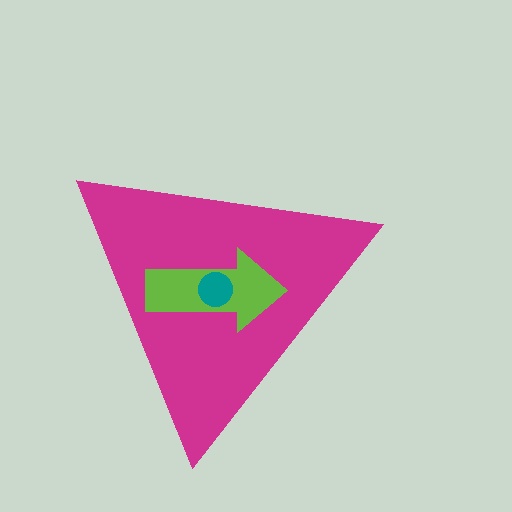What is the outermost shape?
The magenta triangle.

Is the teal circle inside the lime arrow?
Yes.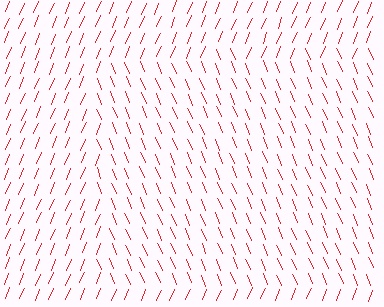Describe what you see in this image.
The image is filled with small red line segments. A rectangle region in the image has lines oriented differently from the surrounding lines, creating a visible texture boundary.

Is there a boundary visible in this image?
Yes, there is a texture boundary formed by a change in line orientation.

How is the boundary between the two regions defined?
The boundary is defined purely by a change in line orientation (approximately 45 degrees difference). All lines are the same color and thickness.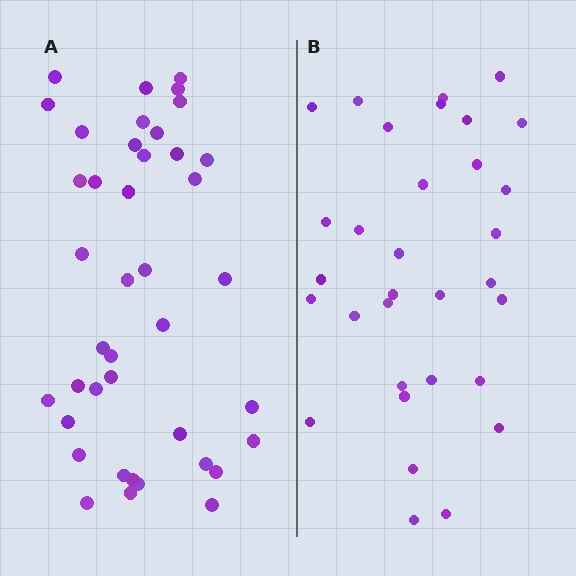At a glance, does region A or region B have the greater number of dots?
Region A (the left region) has more dots.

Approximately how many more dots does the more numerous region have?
Region A has roughly 8 or so more dots than region B.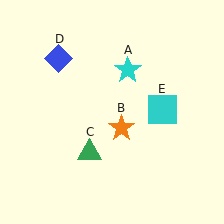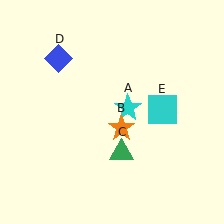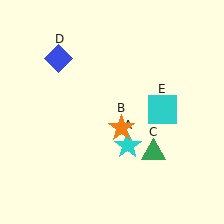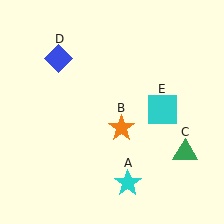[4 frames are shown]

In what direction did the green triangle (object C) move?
The green triangle (object C) moved right.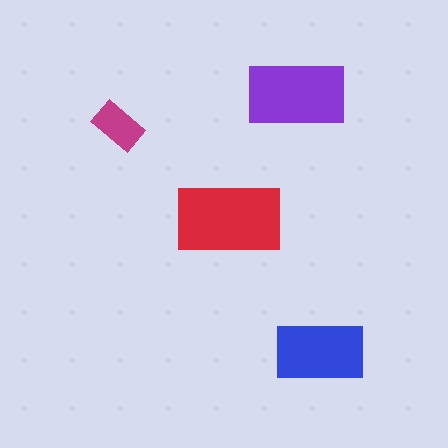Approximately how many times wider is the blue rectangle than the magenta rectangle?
About 2 times wider.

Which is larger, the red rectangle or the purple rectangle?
The red one.